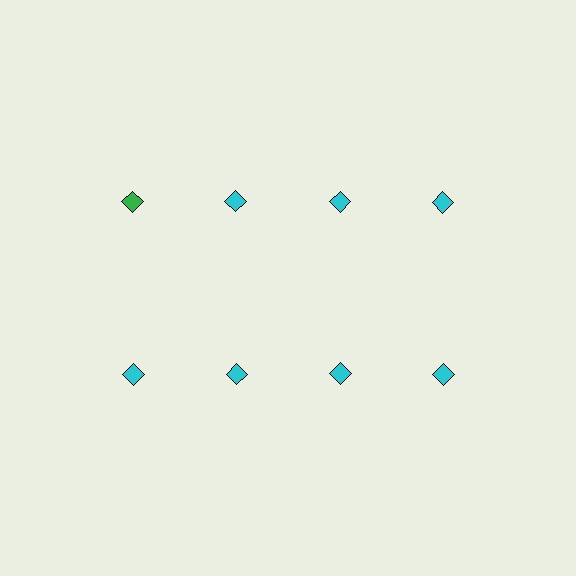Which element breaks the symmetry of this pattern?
The green diamond in the top row, leftmost column breaks the symmetry. All other shapes are cyan diamonds.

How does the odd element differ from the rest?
It has a different color: green instead of cyan.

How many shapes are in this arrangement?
There are 8 shapes arranged in a grid pattern.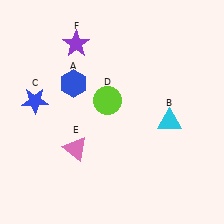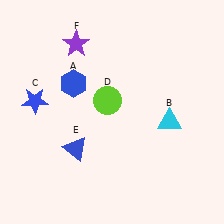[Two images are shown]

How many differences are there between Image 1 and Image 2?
There is 1 difference between the two images.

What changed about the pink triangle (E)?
In Image 1, E is pink. In Image 2, it changed to blue.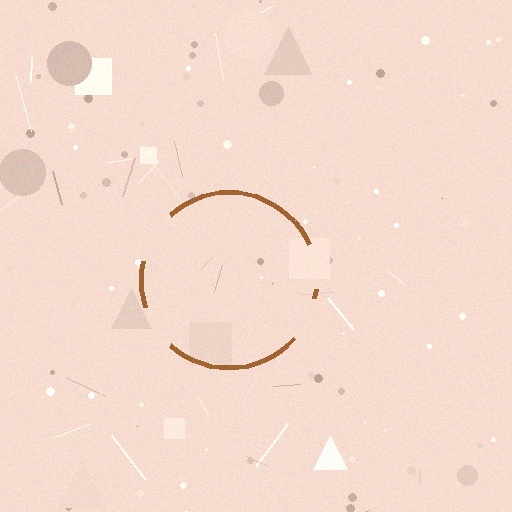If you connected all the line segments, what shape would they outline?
They would outline a circle.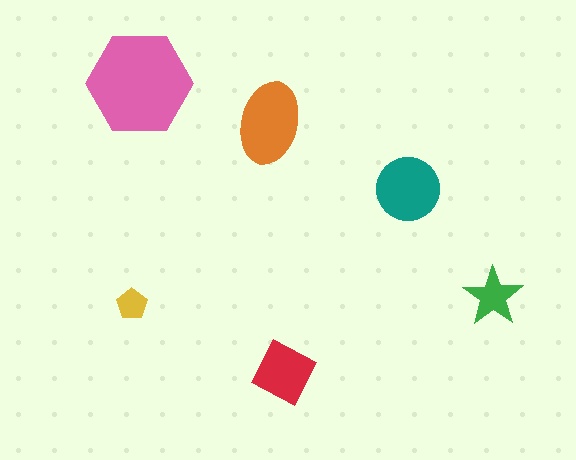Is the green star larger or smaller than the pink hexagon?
Smaller.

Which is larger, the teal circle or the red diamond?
The teal circle.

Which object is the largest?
The pink hexagon.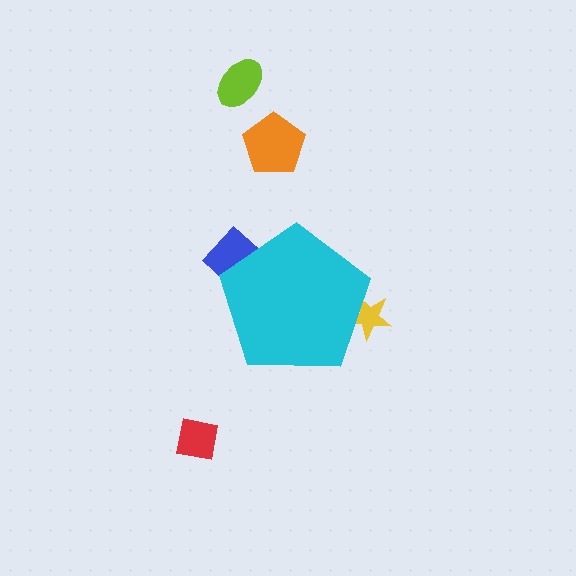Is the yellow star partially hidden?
Yes, the yellow star is partially hidden behind the cyan pentagon.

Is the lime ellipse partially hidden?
No, the lime ellipse is fully visible.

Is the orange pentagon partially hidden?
No, the orange pentagon is fully visible.